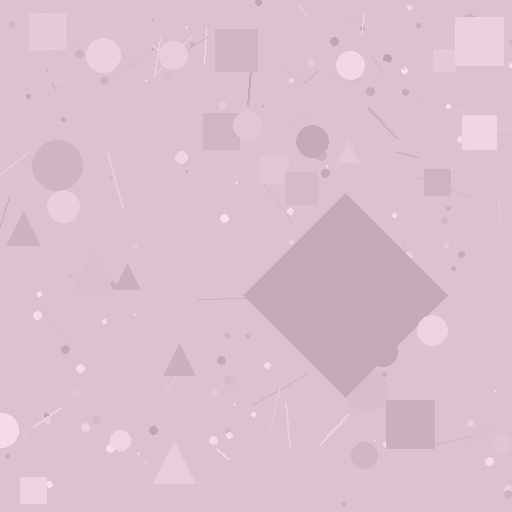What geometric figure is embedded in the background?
A diamond is embedded in the background.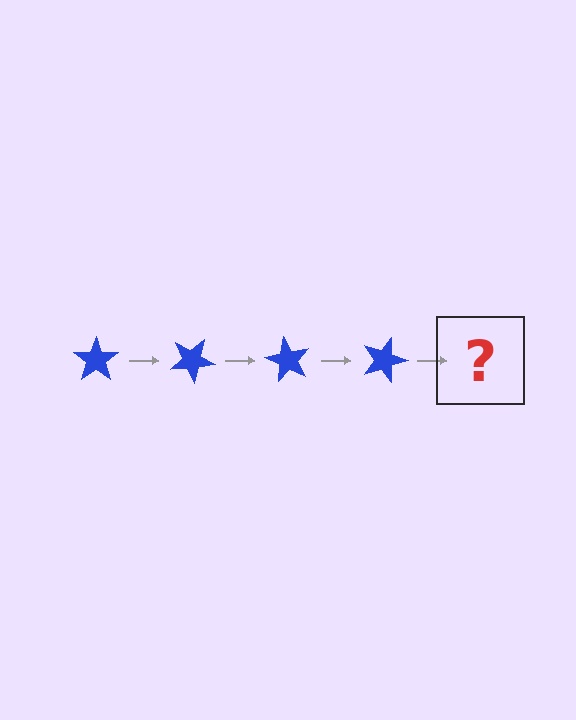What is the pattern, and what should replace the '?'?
The pattern is that the star rotates 30 degrees each step. The '?' should be a blue star rotated 120 degrees.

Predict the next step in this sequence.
The next step is a blue star rotated 120 degrees.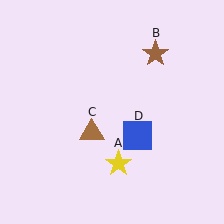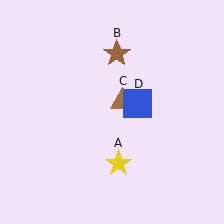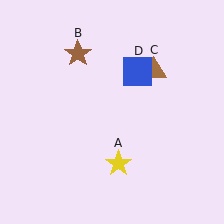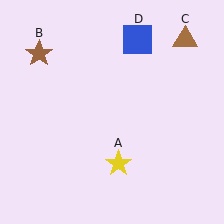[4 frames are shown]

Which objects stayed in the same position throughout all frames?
Yellow star (object A) remained stationary.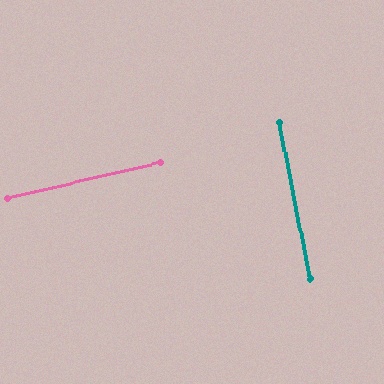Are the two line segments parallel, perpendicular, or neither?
Perpendicular — they meet at approximately 88°.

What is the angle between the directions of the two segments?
Approximately 88 degrees.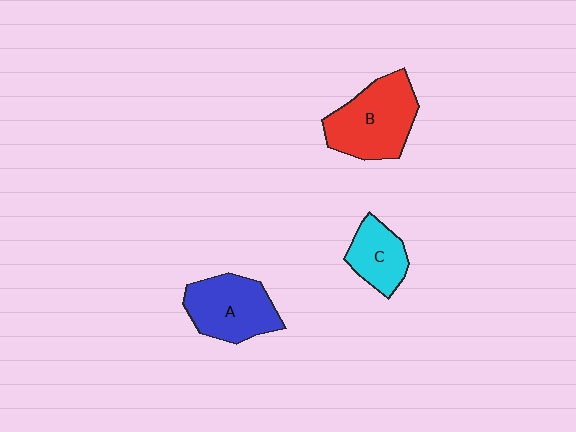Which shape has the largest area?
Shape B (red).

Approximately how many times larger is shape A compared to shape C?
Approximately 1.5 times.